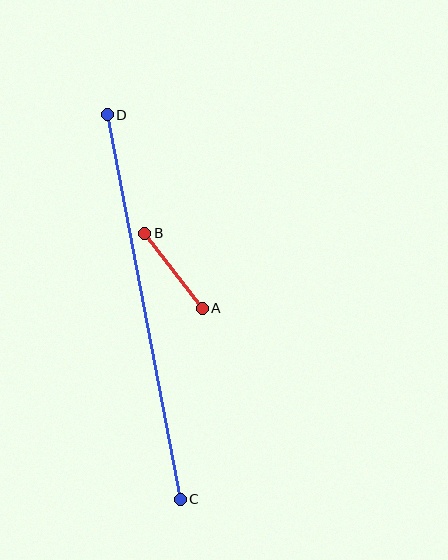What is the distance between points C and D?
The distance is approximately 391 pixels.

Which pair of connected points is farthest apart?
Points C and D are farthest apart.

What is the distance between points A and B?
The distance is approximately 94 pixels.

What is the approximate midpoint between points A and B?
The midpoint is at approximately (173, 271) pixels.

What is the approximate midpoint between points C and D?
The midpoint is at approximately (144, 307) pixels.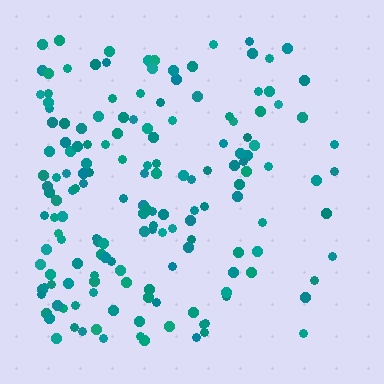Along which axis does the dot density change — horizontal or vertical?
Horizontal.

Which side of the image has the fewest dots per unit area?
The right.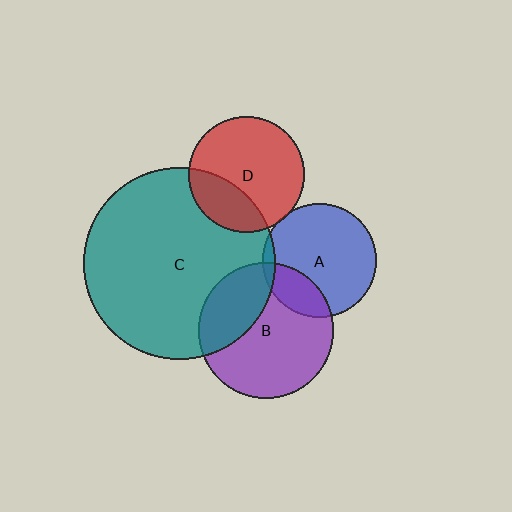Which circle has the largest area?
Circle C (teal).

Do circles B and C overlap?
Yes.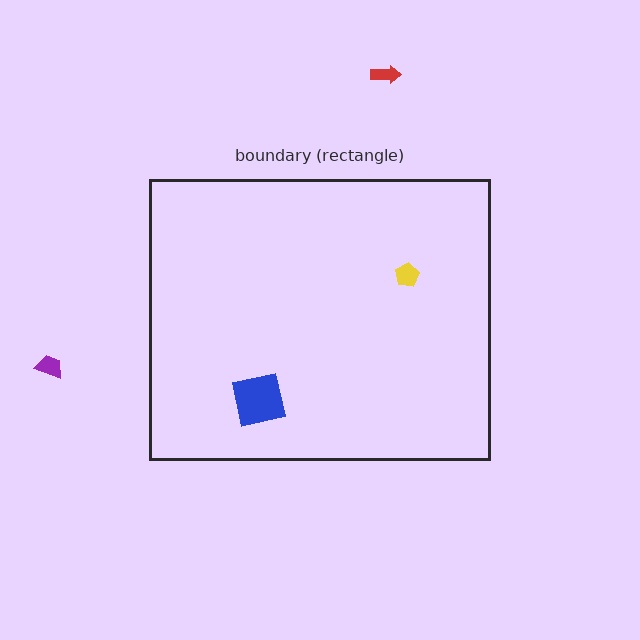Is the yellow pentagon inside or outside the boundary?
Inside.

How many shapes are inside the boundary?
2 inside, 2 outside.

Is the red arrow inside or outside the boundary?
Outside.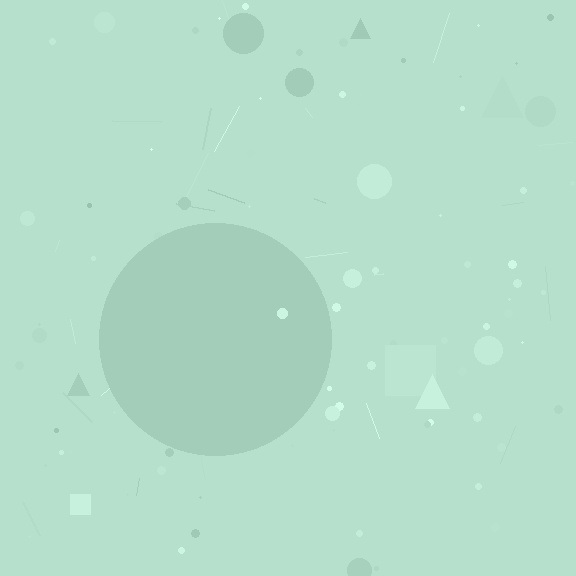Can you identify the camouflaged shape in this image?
The camouflaged shape is a circle.